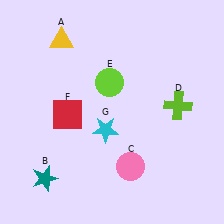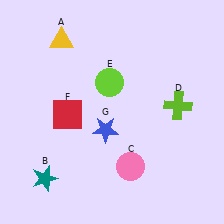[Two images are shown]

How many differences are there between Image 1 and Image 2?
There is 1 difference between the two images.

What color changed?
The star (G) changed from cyan in Image 1 to blue in Image 2.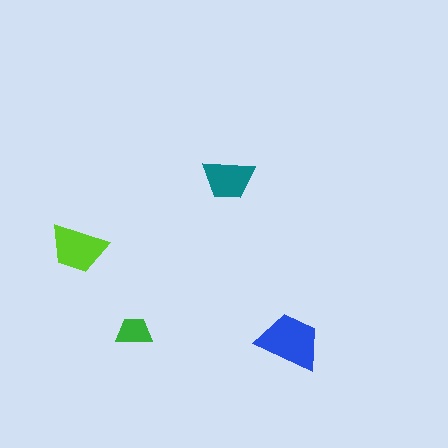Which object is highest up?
The teal trapezoid is topmost.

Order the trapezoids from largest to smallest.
the blue one, the lime one, the teal one, the green one.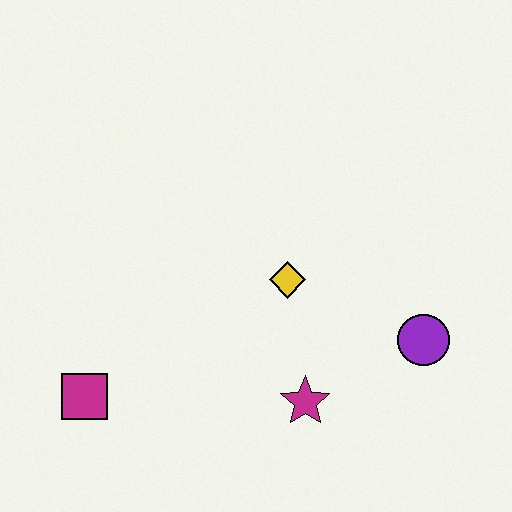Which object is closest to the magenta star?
The yellow diamond is closest to the magenta star.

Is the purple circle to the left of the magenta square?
No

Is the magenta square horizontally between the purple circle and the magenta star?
No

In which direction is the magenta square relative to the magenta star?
The magenta square is to the left of the magenta star.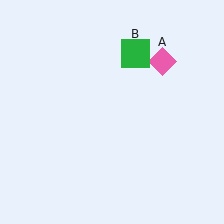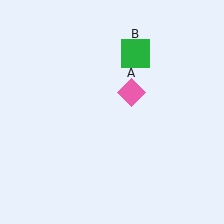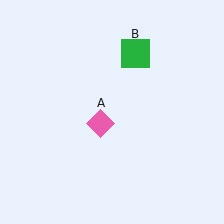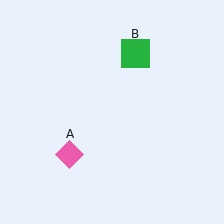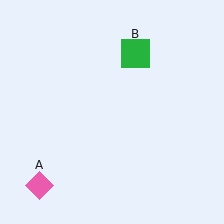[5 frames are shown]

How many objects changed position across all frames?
1 object changed position: pink diamond (object A).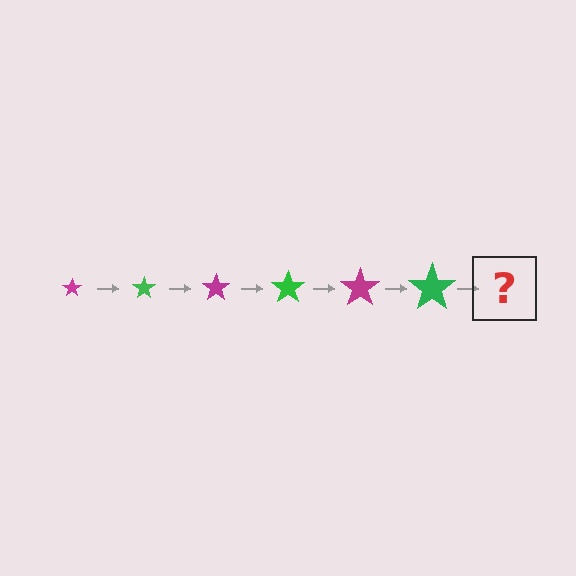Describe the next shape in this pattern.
It should be a magenta star, larger than the previous one.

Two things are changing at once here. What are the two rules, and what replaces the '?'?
The two rules are that the star grows larger each step and the color cycles through magenta and green. The '?' should be a magenta star, larger than the previous one.